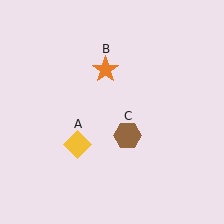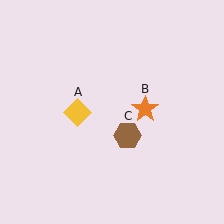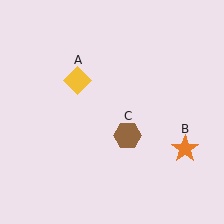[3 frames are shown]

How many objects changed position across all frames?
2 objects changed position: yellow diamond (object A), orange star (object B).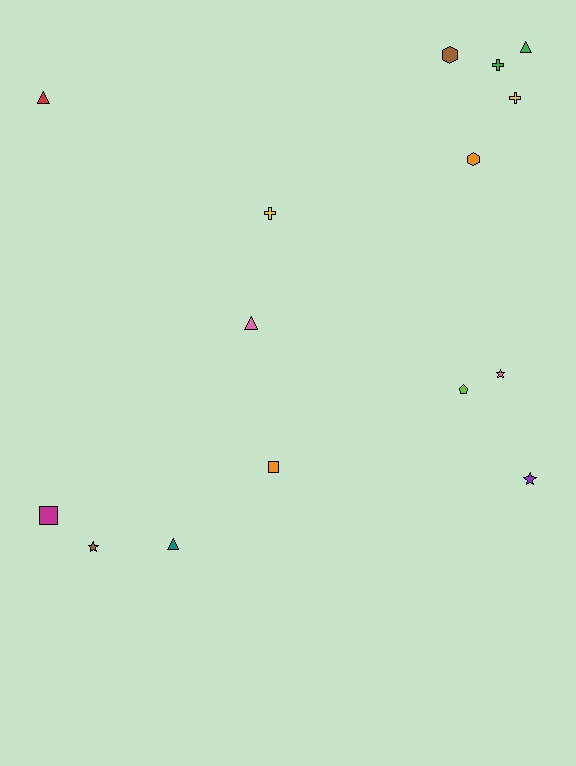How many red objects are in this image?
There is 1 red object.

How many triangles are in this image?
There are 4 triangles.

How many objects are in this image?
There are 15 objects.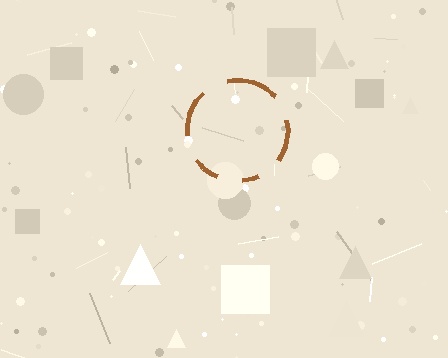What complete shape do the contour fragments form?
The contour fragments form a circle.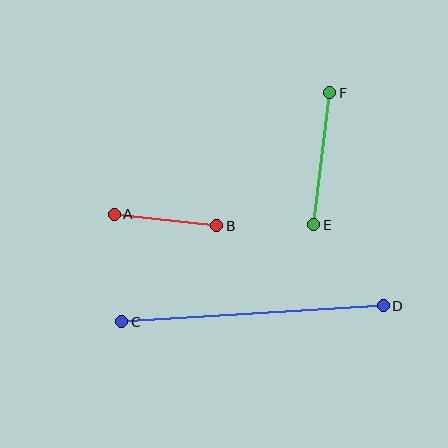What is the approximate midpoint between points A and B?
The midpoint is at approximately (166, 220) pixels.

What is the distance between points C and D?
The distance is approximately 262 pixels.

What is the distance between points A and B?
The distance is approximately 103 pixels.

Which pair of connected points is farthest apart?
Points C and D are farthest apart.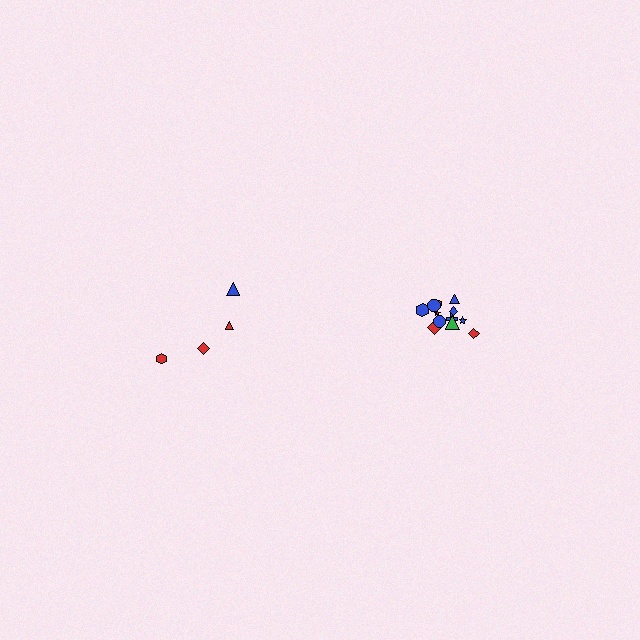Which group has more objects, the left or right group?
The right group.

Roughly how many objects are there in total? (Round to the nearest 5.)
Roughly 15 objects in total.